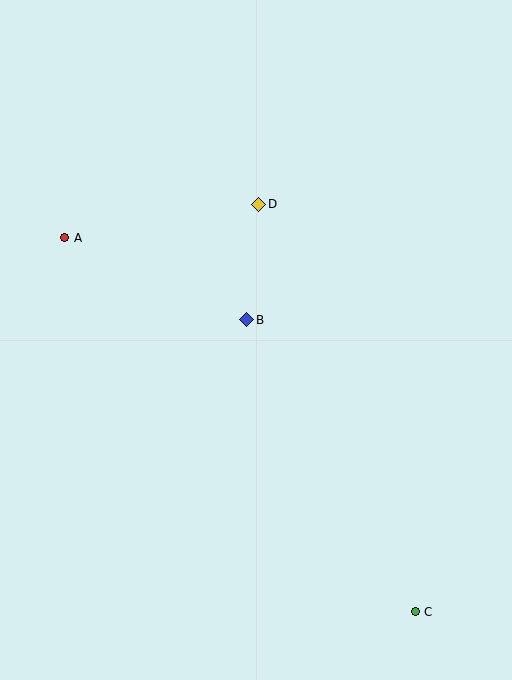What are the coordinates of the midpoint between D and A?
The midpoint between D and A is at (162, 221).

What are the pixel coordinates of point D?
Point D is at (259, 204).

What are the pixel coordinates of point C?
Point C is at (415, 612).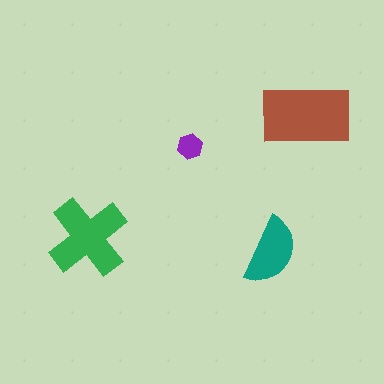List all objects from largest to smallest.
The brown rectangle, the green cross, the teal semicircle, the purple hexagon.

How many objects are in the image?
There are 4 objects in the image.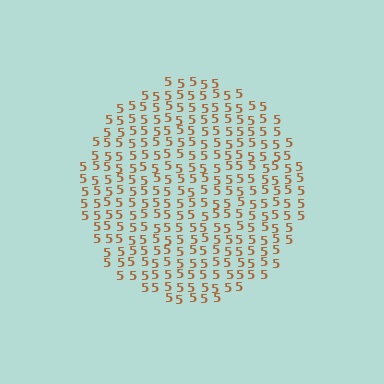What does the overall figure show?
The overall figure shows a circle.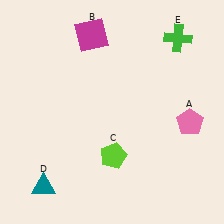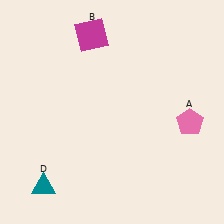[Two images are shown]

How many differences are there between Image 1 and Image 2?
There are 2 differences between the two images.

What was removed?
The green cross (E), the lime pentagon (C) were removed in Image 2.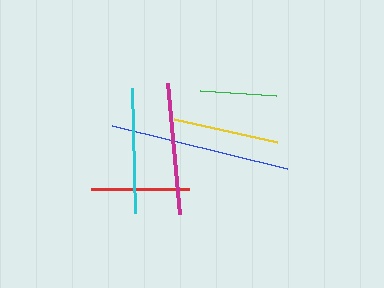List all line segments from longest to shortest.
From longest to shortest: blue, magenta, cyan, yellow, red, green.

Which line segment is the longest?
The blue line is the longest at approximately 180 pixels.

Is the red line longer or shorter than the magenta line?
The magenta line is longer than the red line.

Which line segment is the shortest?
The green line is the shortest at approximately 76 pixels.